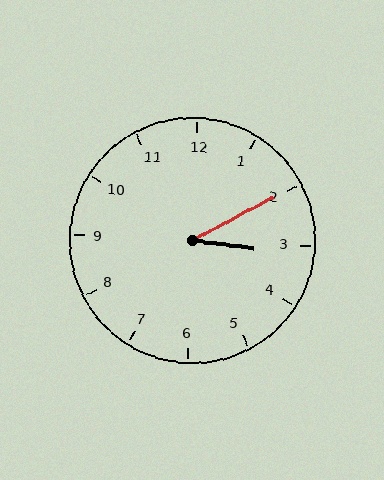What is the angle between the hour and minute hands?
Approximately 35 degrees.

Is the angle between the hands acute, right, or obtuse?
It is acute.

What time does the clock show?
3:10.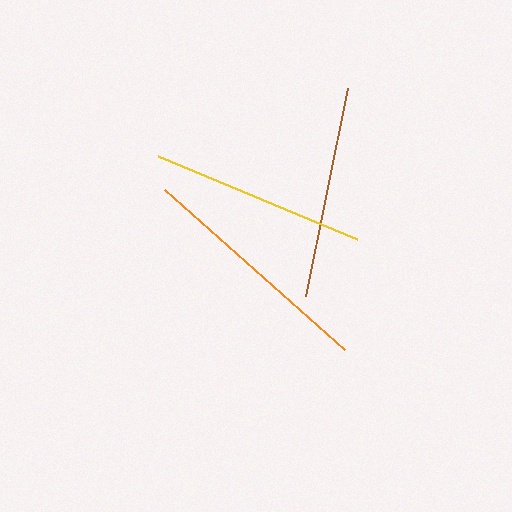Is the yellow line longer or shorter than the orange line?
The orange line is longer than the yellow line.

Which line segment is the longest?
The orange line is the longest at approximately 242 pixels.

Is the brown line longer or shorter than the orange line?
The orange line is longer than the brown line.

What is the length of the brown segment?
The brown segment is approximately 212 pixels long.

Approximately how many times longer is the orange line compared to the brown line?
The orange line is approximately 1.1 times the length of the brown line.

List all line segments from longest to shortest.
From longest to shortest: orange, yellow, brown.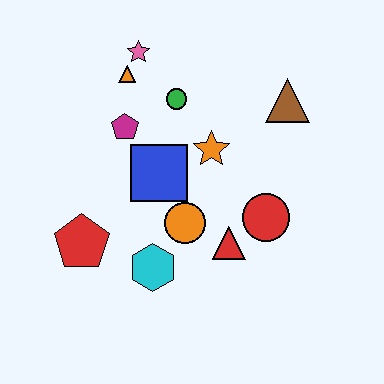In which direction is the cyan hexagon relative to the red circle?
The cyan hexagon is to the left of the red circle.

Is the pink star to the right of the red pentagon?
Yes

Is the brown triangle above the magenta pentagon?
Yes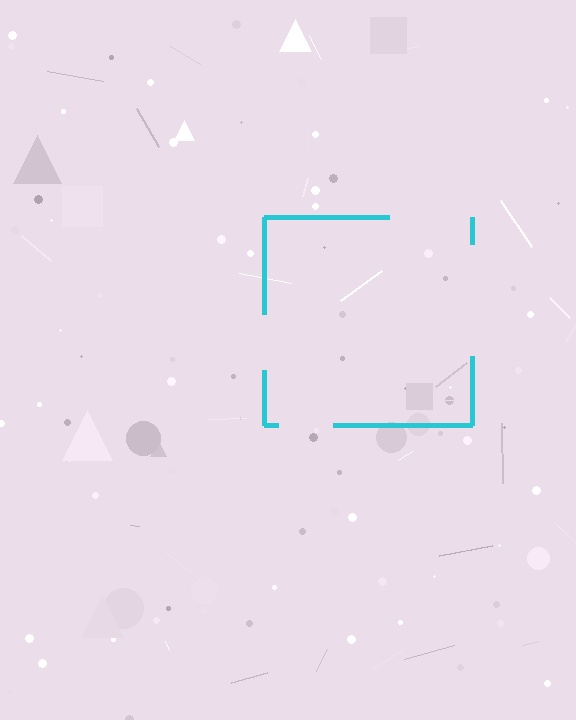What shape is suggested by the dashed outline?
The dashed outline suggests a square.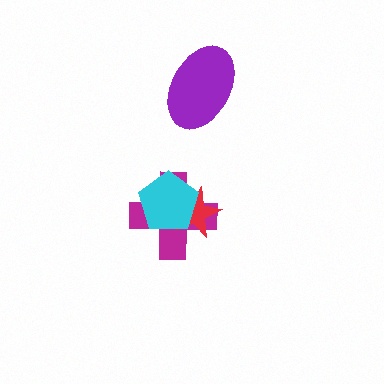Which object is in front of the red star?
The cyan pentagon is in front of the red star.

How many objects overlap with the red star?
2 objects overlap with the red star.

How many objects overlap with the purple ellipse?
0 objects overlap with the purple ellipse.